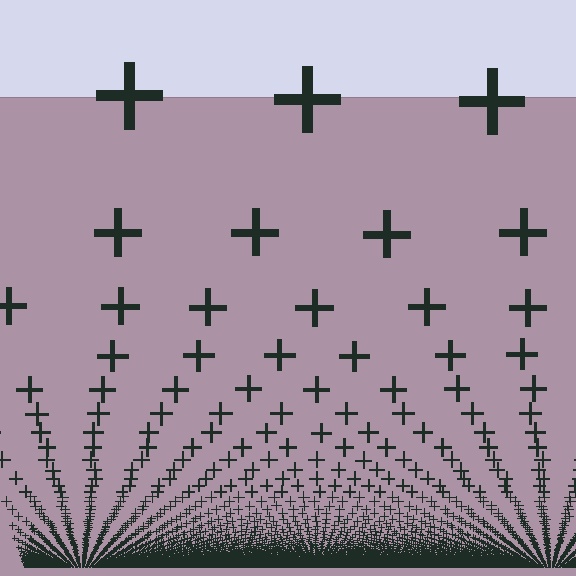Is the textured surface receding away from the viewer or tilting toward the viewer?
The surface appears to tilt toward the viewer. Texture elements get larger and sparser toward the top.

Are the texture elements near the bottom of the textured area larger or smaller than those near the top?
Smaller. The gradient is inverted — elements near the bottom are smaller and denser.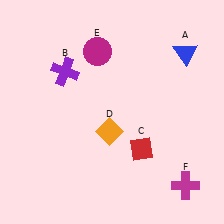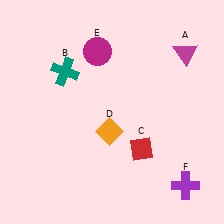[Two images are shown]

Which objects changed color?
A changed from blue to magenta. B changed from purple to teal. F changed from magenta to purple.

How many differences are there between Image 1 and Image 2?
There are 3 differences between the two images.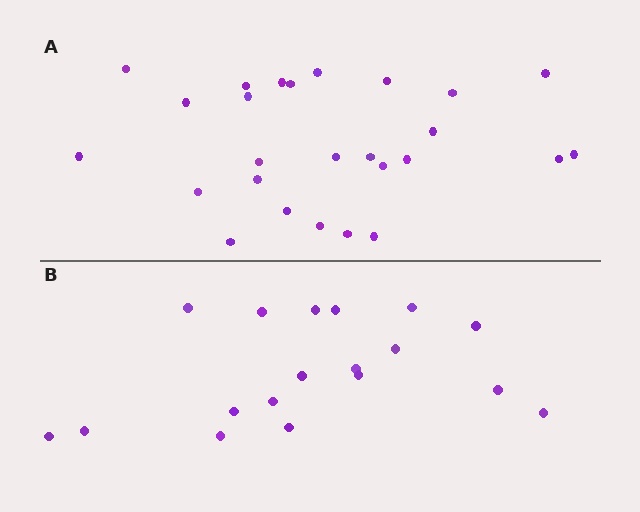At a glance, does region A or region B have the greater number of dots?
Region A (the top region) has more dots.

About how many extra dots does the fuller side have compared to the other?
Region A has roughly 8 or so more dots than region B.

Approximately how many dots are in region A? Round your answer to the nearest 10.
About 30 dots. (The exact count is 26, which rounds to 30.)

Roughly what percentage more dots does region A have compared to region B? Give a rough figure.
About 45% more.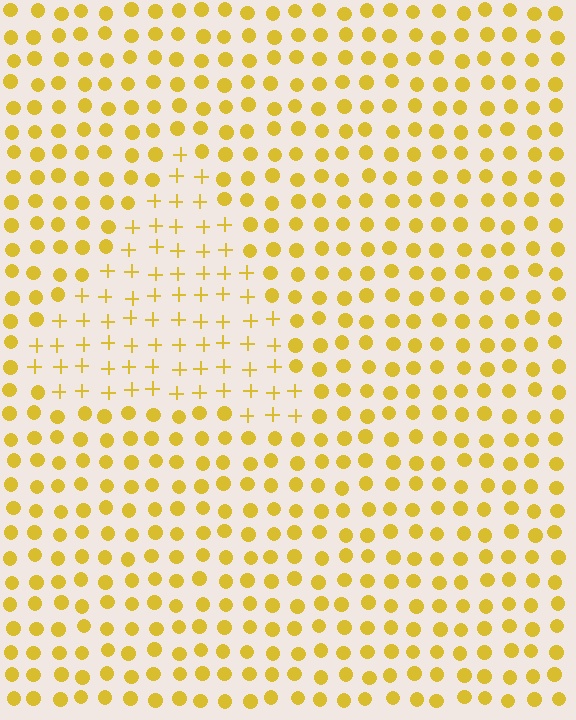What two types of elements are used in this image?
The image uses plus signs inside the triangle region and circles outside it.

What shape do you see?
I see a triangle.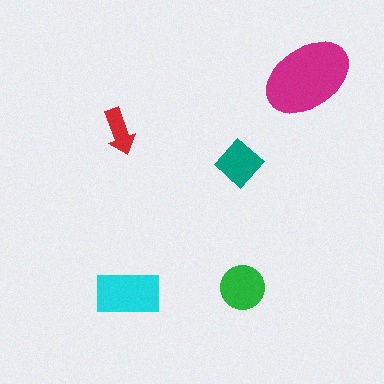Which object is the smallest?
The red arrow.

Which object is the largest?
The magenta ellipse.